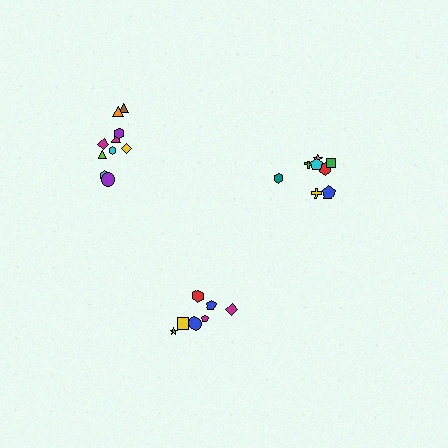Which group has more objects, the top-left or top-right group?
The top-left group.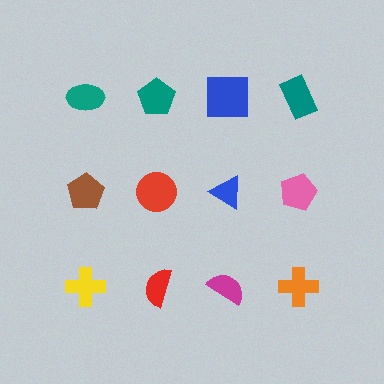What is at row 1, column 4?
A teal rectangle.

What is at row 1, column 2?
A teal pentagon.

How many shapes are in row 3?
4 shapes.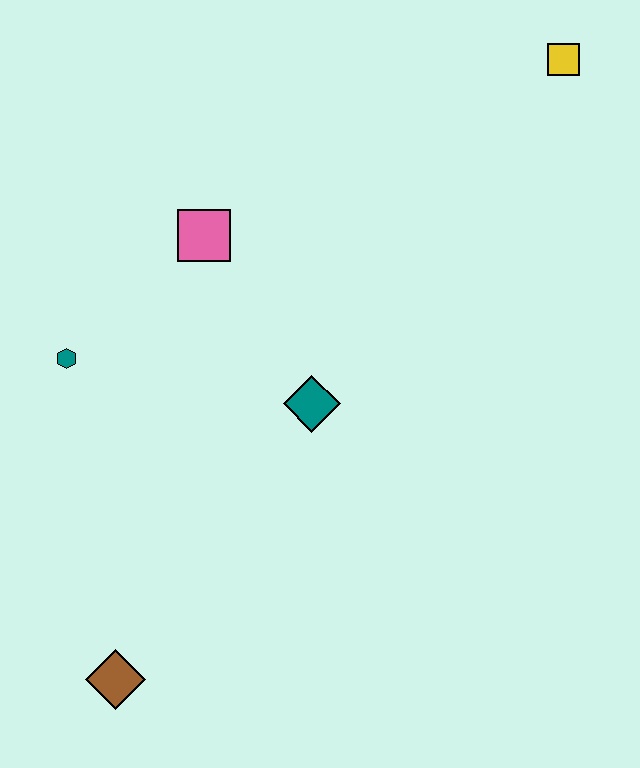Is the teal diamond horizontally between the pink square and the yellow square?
Yes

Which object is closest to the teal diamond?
The pink square is closest to the teal diamond.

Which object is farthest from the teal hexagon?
The yellow square is farthest from the teal hexagon.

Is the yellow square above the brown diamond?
Yes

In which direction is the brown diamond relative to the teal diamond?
The brown diamond is below the teal diamond.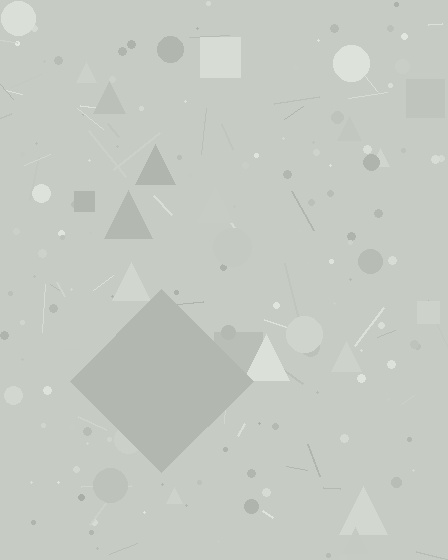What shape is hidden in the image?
A diamond is hidden in the image.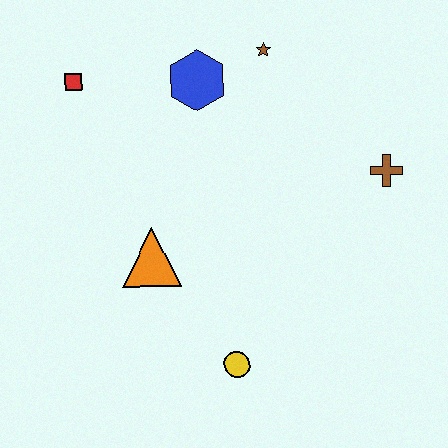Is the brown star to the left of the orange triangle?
No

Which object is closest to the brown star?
The blue hexagon is closest to the brown star.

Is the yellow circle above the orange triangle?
No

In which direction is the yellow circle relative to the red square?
The yellow circle is below the red square.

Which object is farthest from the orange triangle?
The brown cross is farthest from the orange triangle.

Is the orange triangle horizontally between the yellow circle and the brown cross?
No